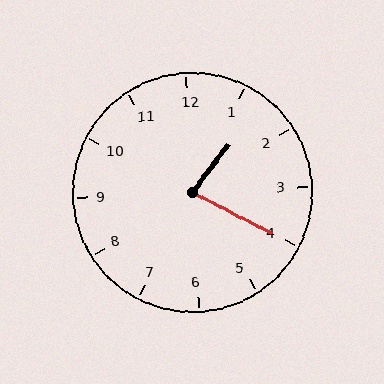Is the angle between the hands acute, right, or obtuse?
It is acute.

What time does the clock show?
1:20.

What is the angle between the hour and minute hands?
Approximately 80 degrees.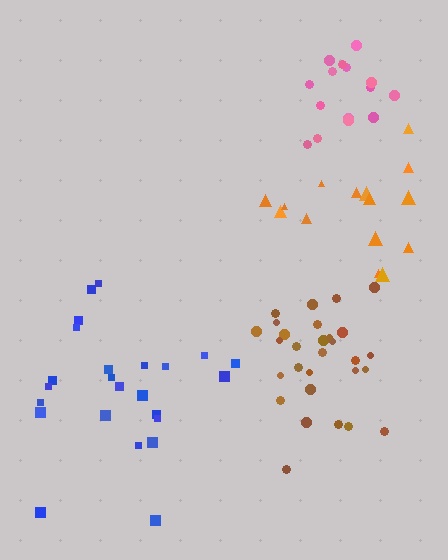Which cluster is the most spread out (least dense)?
Blue.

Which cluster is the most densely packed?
Brown.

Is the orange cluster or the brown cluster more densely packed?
Brown.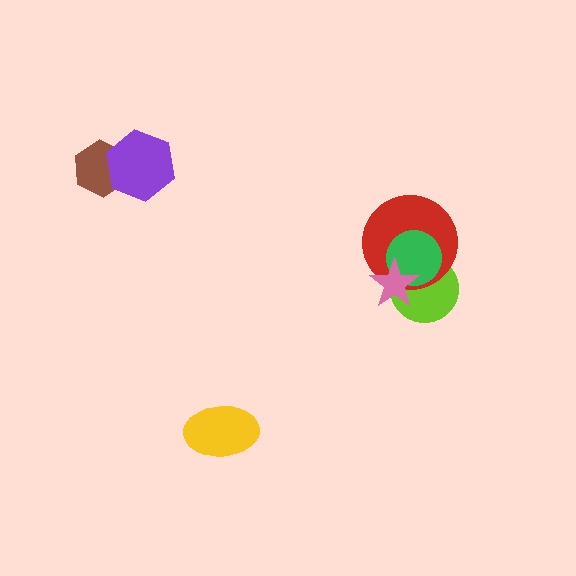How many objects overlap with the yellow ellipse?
0 objects overlap with the yellow ellipse.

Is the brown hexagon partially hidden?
Yes, it is partially covered by another shape.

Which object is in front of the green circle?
The pink star is in front of the green circle.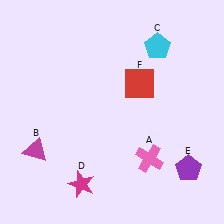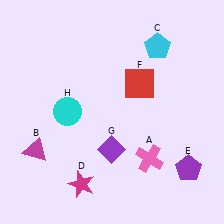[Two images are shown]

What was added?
A purple diamond (G), a cyan circle (H) were added in Image 2.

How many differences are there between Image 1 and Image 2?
There are 2 differences between the two images.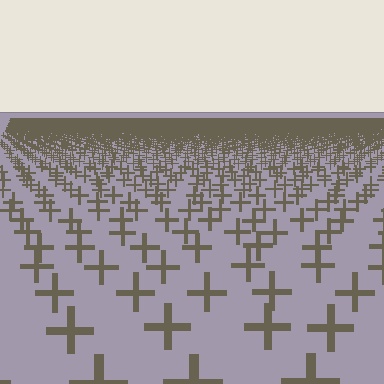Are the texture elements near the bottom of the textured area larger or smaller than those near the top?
Larger. Near the bottom, elements are closer to the viewer and appear at a bigger on-screen size.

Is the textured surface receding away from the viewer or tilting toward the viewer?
The surface is receding away from the viewer. Texture elements get smaller and denser toward the top.